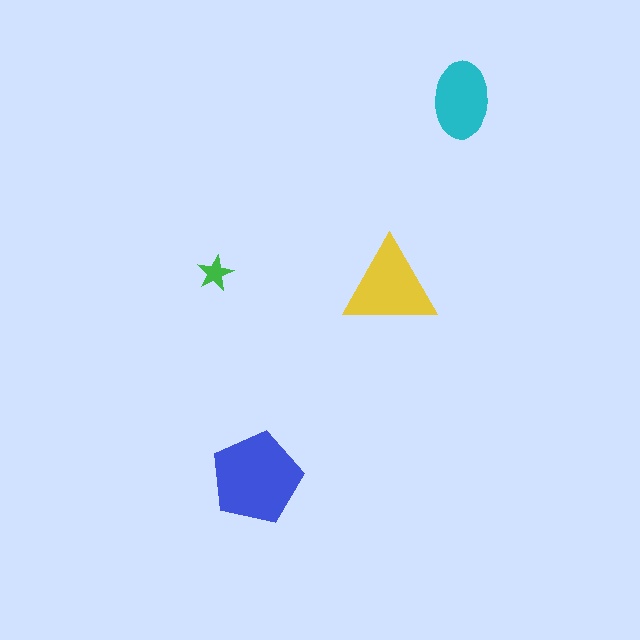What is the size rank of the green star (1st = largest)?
4th.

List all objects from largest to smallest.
The blue pentagon, the yellow triangle, the cyan ellipse, the green star.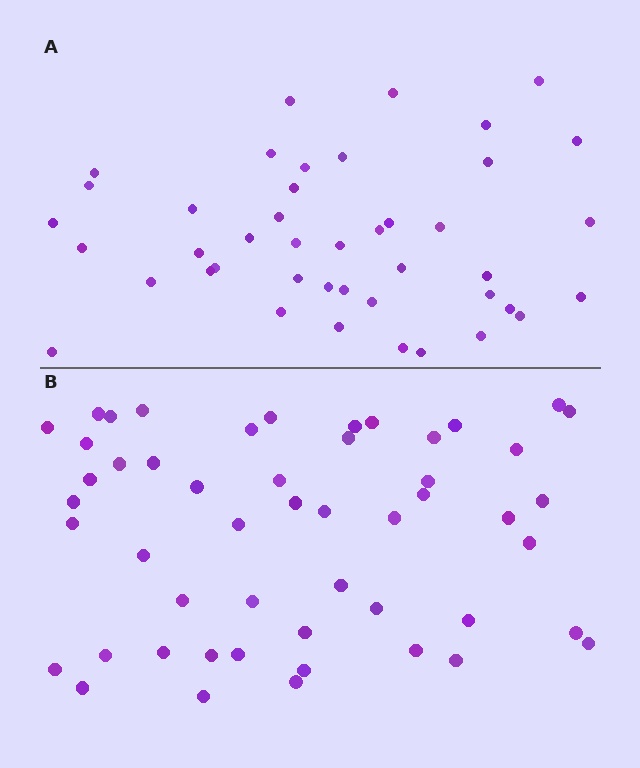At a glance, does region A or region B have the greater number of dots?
Region B (the bottom region) has more dots.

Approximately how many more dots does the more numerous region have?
Region B has roughly 8 or so more dots than region A.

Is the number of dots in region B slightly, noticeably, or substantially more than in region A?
Region B has only slightly more — the two regions are fairly close. The ratio is roughly 1.2 to 1.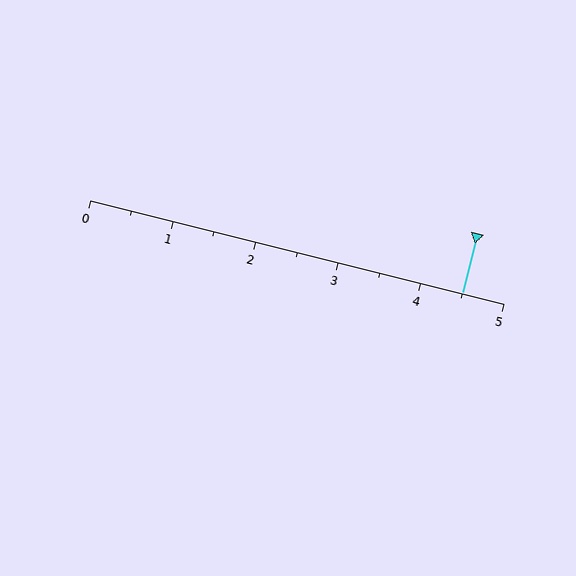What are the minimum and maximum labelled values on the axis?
The axis runs from 0 to 5.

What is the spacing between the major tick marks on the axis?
The major ticks are spaced 1 apart.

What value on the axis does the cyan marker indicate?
The marker indicates approximately 4.5.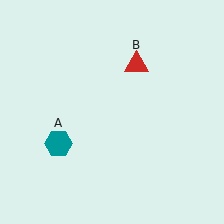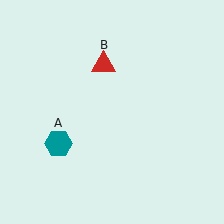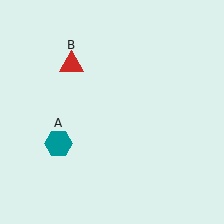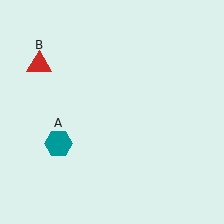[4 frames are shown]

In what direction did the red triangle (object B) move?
The red triangle (object B) moved left.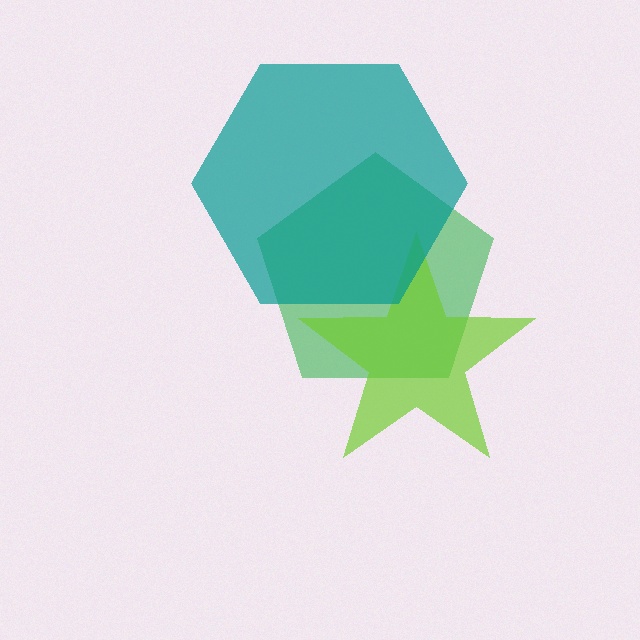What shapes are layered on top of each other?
The layered shapes are: a green pentagon, a lime star, a teal hexagon.